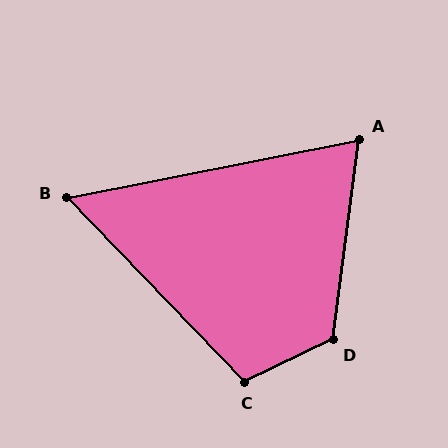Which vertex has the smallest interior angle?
B, at approximately 57 degrees.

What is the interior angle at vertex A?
Approximately 72 degrees (acute).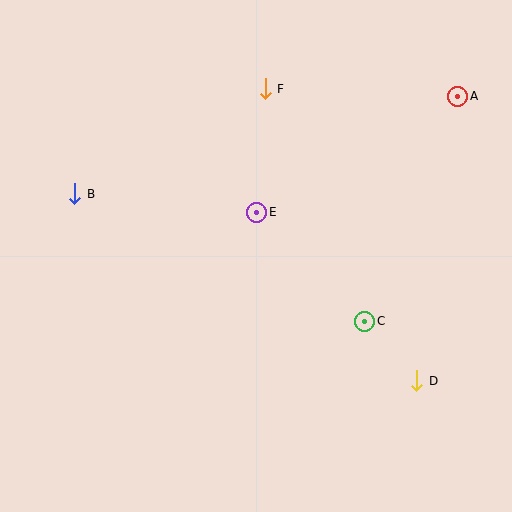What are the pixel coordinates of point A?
Point A is at (457, 96).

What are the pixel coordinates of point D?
Point D is at (417, 381).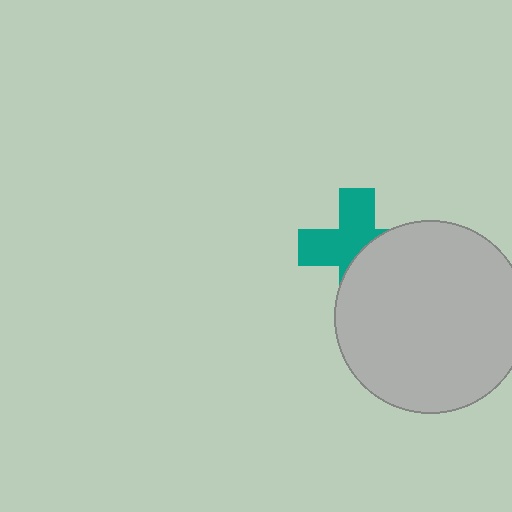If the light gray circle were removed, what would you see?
You would see the complete teal cross.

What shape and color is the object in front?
The object in front is a light gray circle.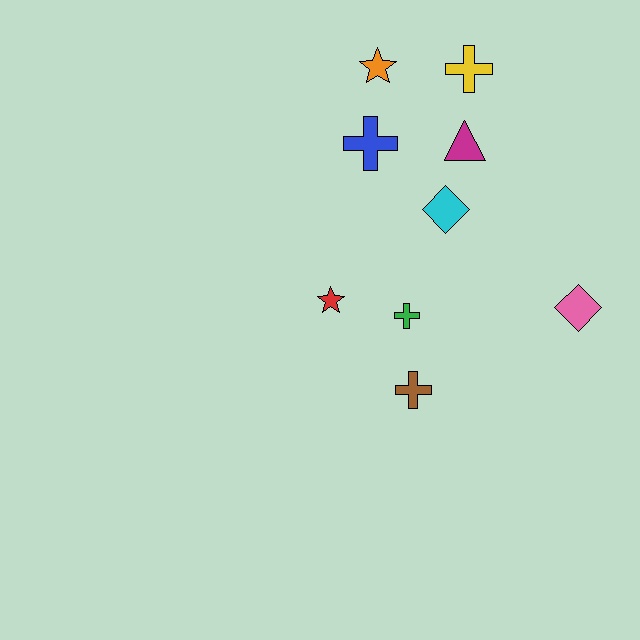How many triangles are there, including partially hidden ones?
There is 1 triangle.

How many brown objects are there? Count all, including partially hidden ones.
There is 1 brown object.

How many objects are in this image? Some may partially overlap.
There are 9 objects.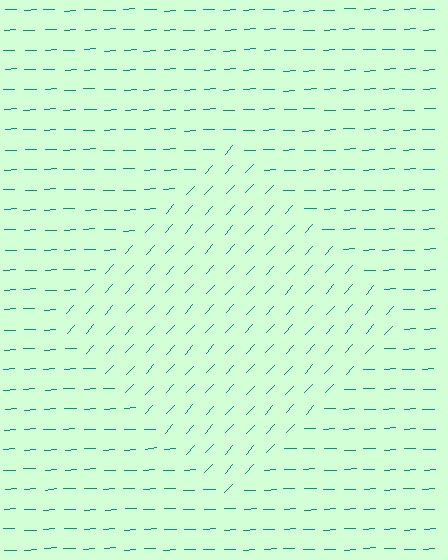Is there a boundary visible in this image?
Yes, there is a texture boundary formed by a change in line orientation.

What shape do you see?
I see a diamond.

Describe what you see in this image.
The image is filled with small teal line segments. A diamond region in the image has lines oriented differently from the surrounding lines, creating a visible texture boundary.